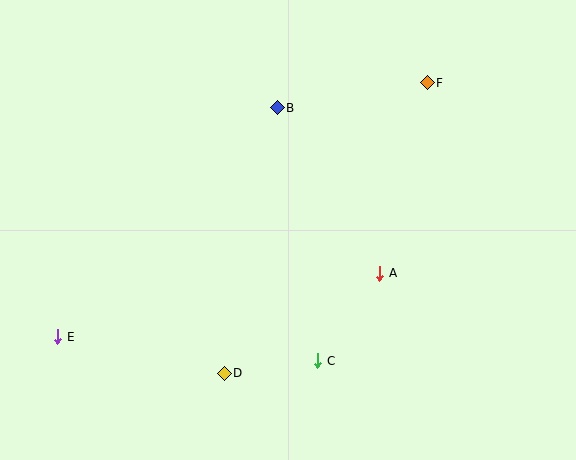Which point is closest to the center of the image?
Point A at (380, 273) is closest to the center.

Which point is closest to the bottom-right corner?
Point A is closest to the bottom-right corner.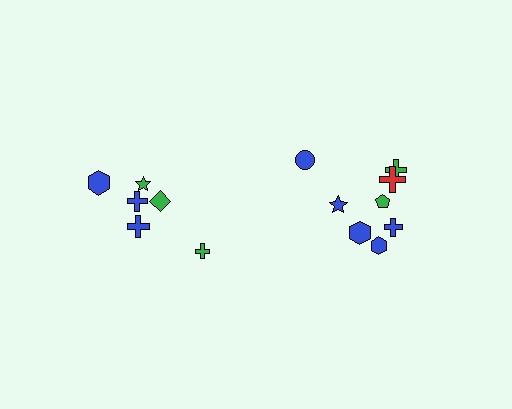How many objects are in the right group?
There are 8 objects.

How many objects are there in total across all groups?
There are 14 objects.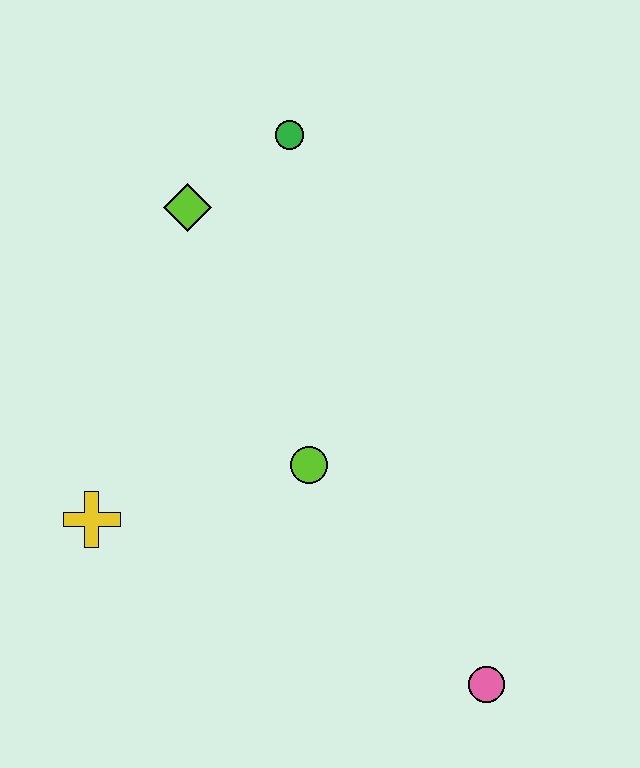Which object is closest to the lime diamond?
The green circle is closest to the lime diamond.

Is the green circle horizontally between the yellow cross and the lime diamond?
No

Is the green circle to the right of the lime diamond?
Yes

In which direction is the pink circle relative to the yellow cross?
The pink circle is to the right of the yellow cross.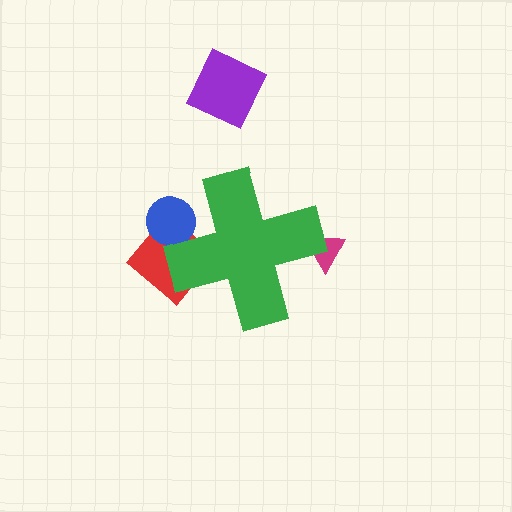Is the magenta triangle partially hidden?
Yes, the magenta triangle is partially hidden behind the green cross.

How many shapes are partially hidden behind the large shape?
3 shapes are partially hidden.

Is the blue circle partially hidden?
Yes, the blue circle is partially hidden behind the green cross.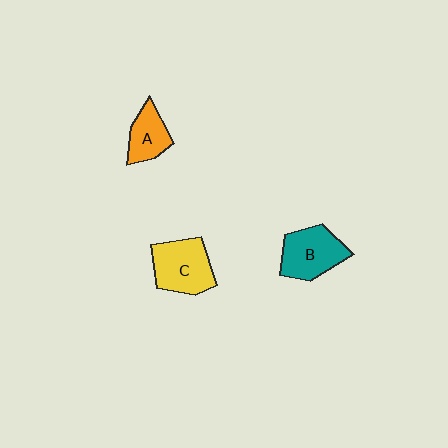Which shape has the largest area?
Shape C (yellow).